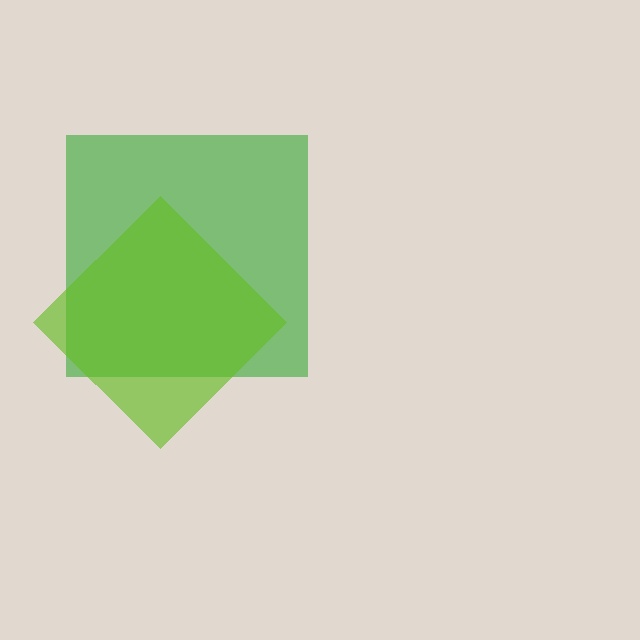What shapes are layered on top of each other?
The layered shapes are: a green square, a lime diamond.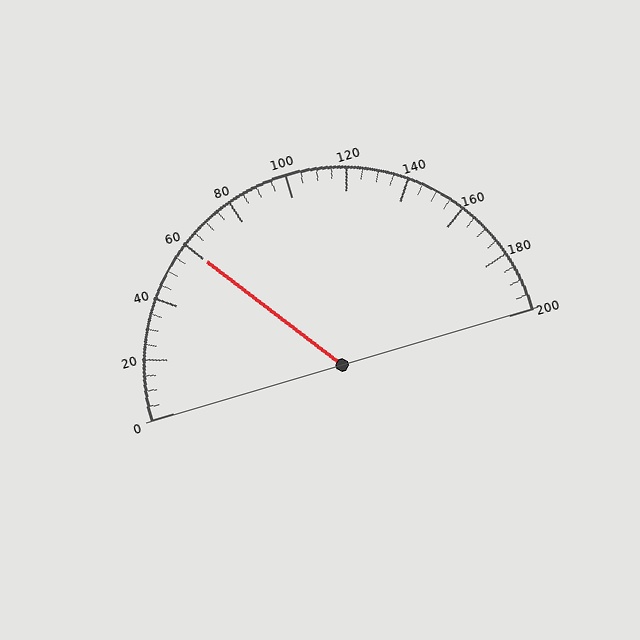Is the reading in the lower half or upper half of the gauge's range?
The reading is in the lower half of the range (0 to 200).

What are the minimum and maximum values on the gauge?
The gauge ranges from 0 to 200.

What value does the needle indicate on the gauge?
The needle indicates approximately 60.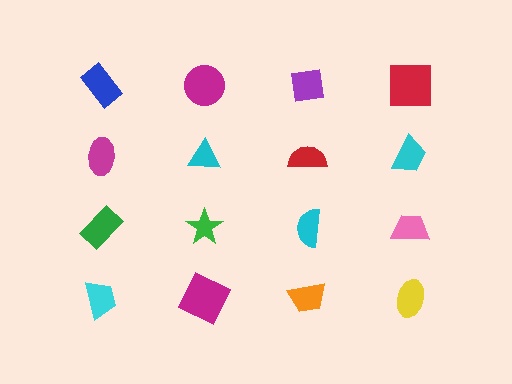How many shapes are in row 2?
4 shapes.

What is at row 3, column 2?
A green star.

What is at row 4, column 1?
A cyan trapezoid.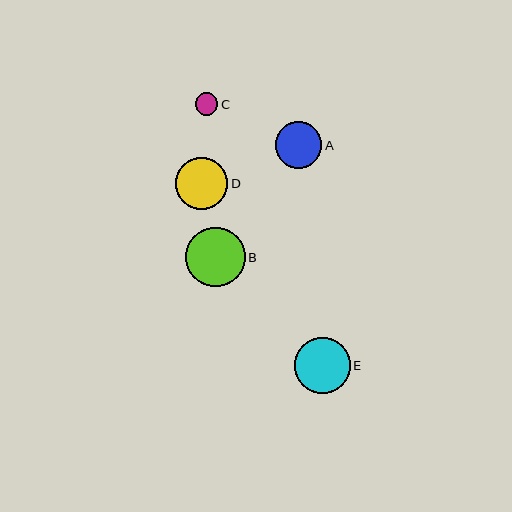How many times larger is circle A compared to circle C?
Circle A is approximately 2.1 times the size of circle C.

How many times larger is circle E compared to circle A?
Circle E is approximately 1.2 times the size of circle A.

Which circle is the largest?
Circle B is the largest with a size of approximately 60 pixels.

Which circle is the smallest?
Circle C is the smallest with a size of approximately 23 pixels.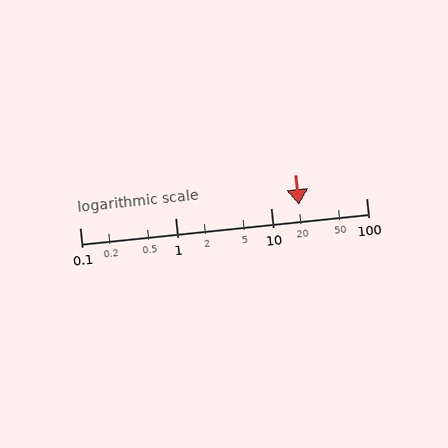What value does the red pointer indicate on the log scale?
The pointer indicates approximately 20.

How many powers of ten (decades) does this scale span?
The scale spans 3 decades, from 0.1 to 100.